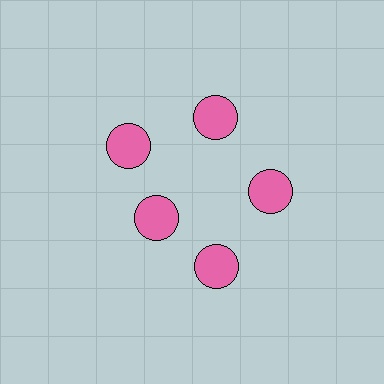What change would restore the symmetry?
The symmetry would be restored by moving it outward, back onto the ring so that all 5 circles sit at equal angles and equal distance from the center.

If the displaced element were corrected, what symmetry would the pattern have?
It would have 5-fold rotational symmetry — the pattern would map onto itself every 72 degrees.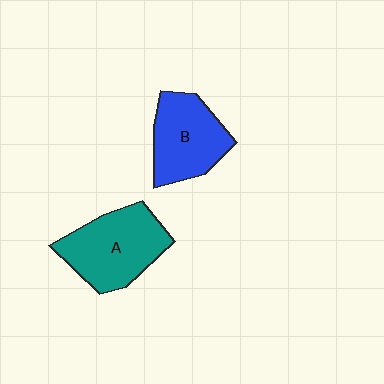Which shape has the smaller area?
Shape B (blue).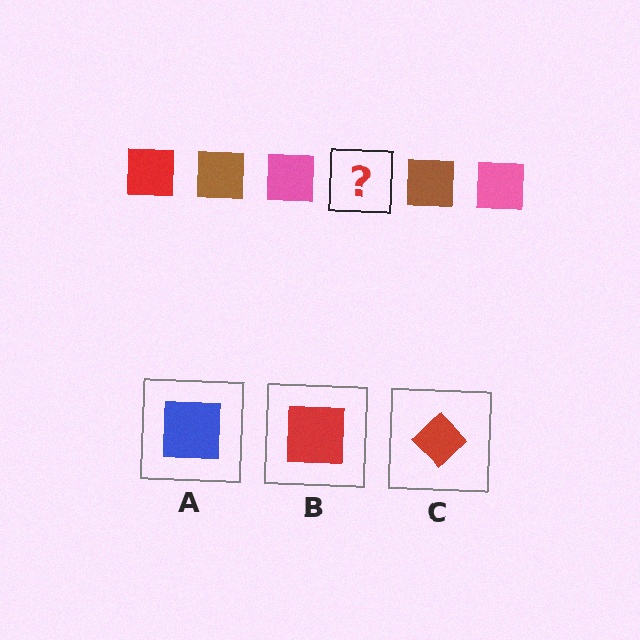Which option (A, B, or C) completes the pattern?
B.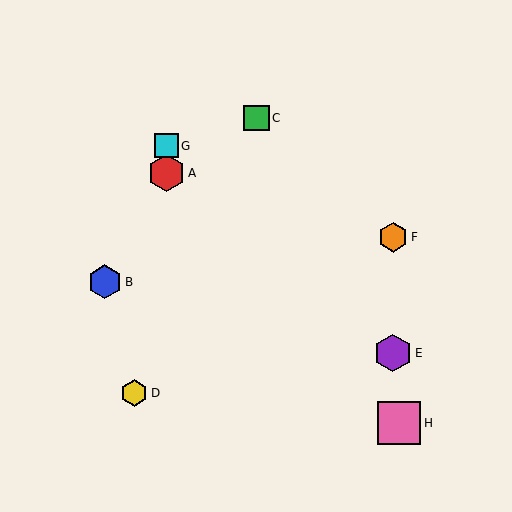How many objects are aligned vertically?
2 objects (A, G) are aligned vertically.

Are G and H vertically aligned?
No, G is at x≈166 and H is at x≈399.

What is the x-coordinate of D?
Object D is at x≈134.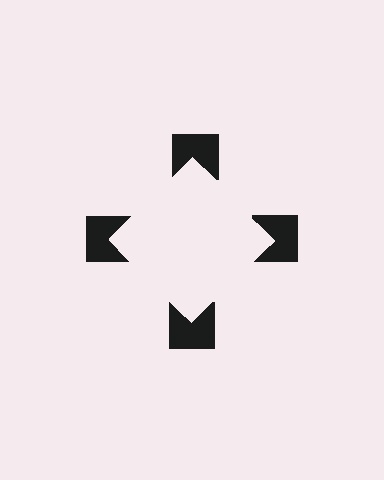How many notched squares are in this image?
There are 4 — one at each vertex of the illusory square.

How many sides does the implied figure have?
4 sides.